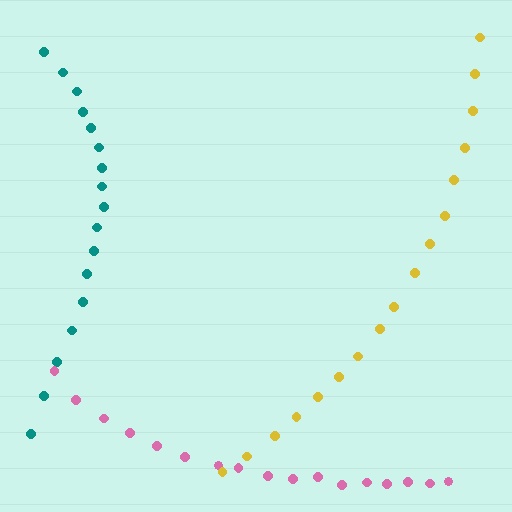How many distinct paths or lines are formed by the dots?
There are 3 distinct paths.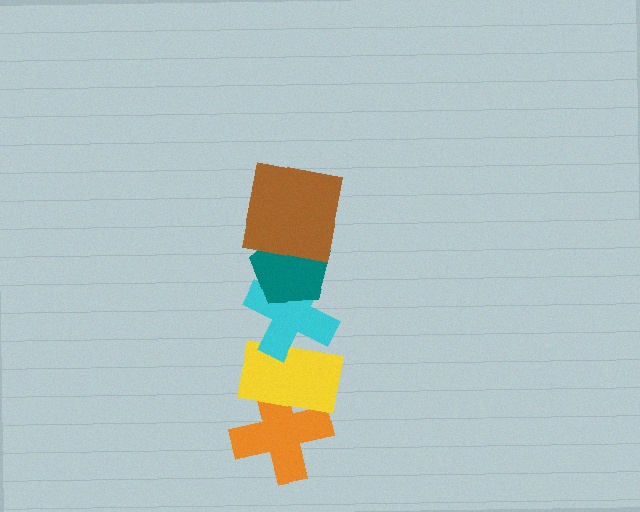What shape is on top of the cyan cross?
The teal pentagon is on top of the cyan cross.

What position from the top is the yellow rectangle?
The yellow rectangle is 4th from the top.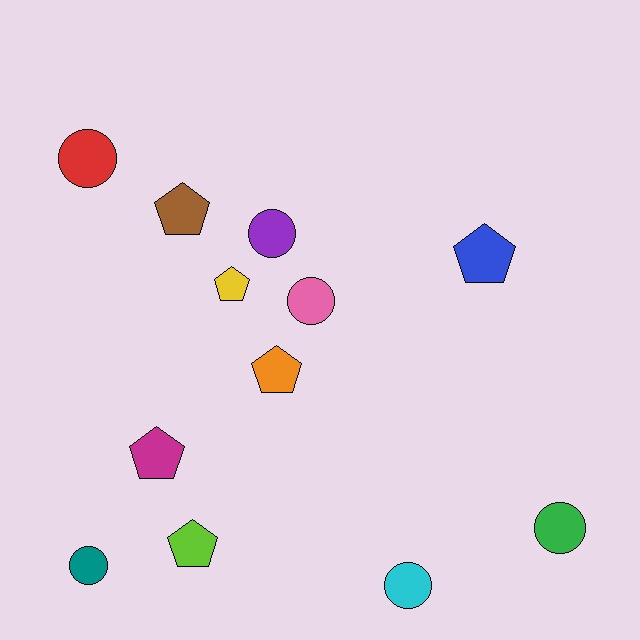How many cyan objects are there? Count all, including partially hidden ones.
There is 1 cyan object.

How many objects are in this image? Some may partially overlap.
There are 12 objects.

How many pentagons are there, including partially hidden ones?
There are 6 pentagons.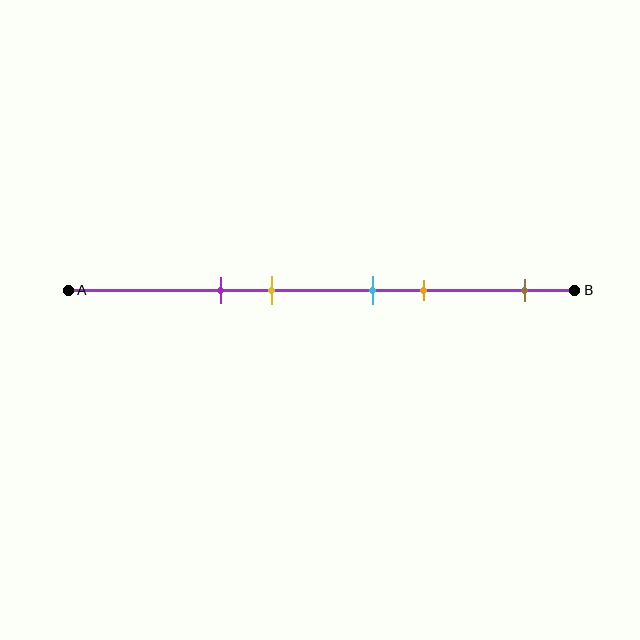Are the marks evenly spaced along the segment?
No, the marks are not evenly spaced.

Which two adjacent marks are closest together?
The cyan and orange marks are the closest adjacent pair.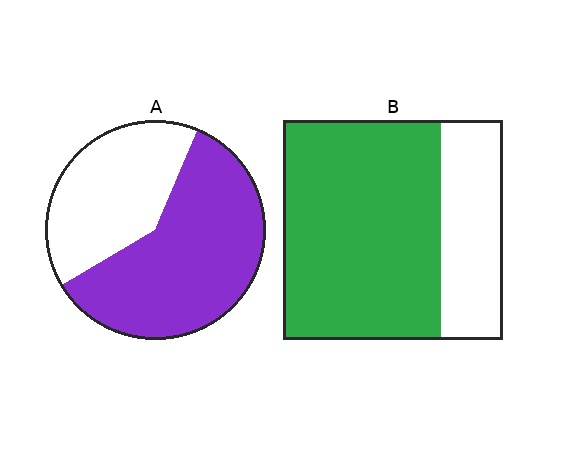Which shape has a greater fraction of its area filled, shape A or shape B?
Shape B.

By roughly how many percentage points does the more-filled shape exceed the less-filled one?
By roughly 10 percentage points (B over A).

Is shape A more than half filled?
Yes.